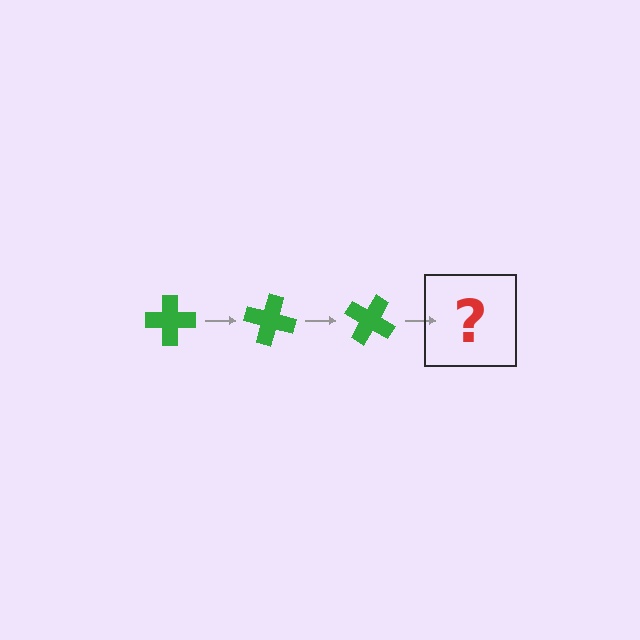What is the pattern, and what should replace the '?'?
The pattern is that the cross rotates 15 degrees each step. The '?' should be a green cross rotated 45 degrees.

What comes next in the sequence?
The next element should be a green cross rotated 45 degrees.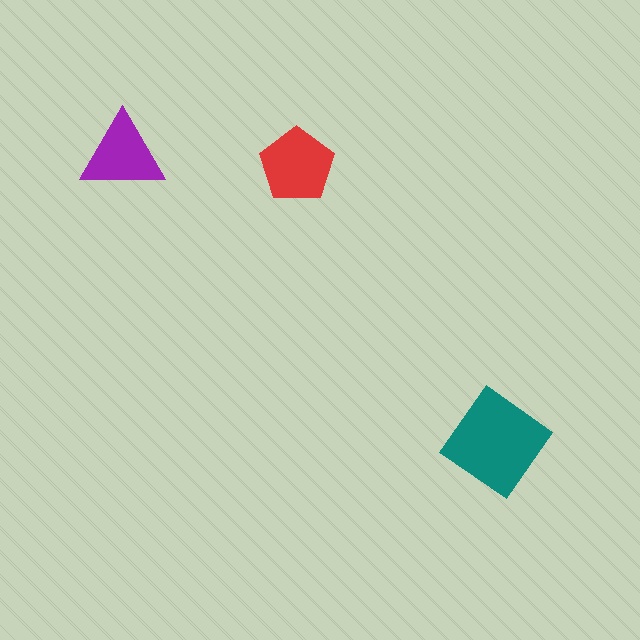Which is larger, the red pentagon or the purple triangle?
The red pentagon.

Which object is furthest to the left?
The purple triangle is leftmost.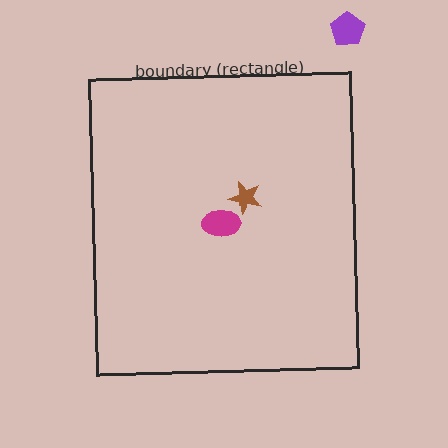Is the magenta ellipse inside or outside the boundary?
Inside.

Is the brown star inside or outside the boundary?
Inside.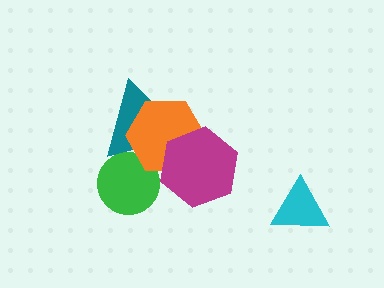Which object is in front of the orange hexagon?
The magenta hexagon is in front of the orange hexagon.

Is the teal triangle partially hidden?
Yes, it is partially covered by another shape.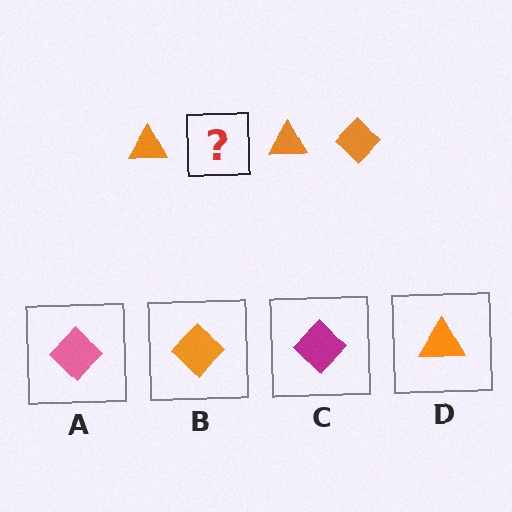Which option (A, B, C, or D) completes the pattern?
B.